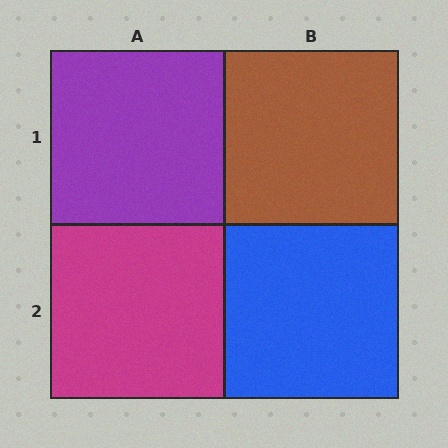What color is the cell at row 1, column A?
Purple.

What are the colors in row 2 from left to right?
Magenta, blue.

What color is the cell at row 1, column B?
Brown.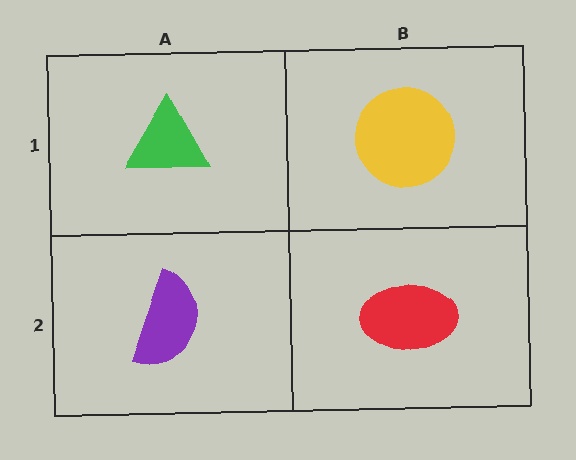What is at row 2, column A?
A purple semicircle.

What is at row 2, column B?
A red ellipse.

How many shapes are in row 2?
2 shapes.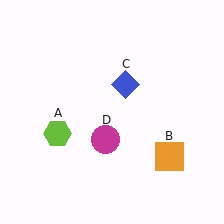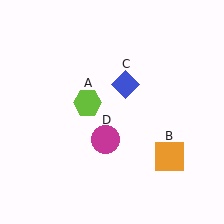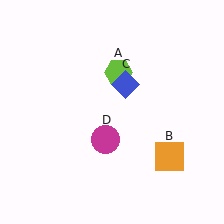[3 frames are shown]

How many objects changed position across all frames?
1 object changed position: lime hexagon (object A).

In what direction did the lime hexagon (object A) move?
The lime hexagon (object A) moved up and to the right.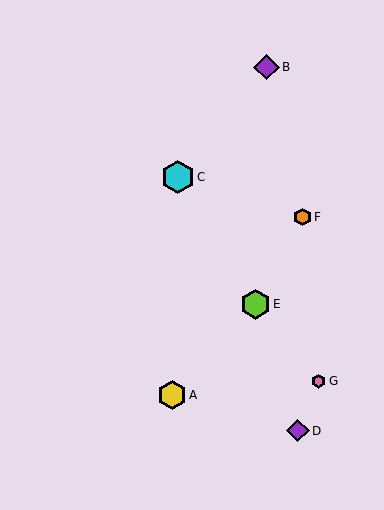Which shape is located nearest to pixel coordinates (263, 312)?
The lime hexagon (labeled E) at (255, 304) is nearest to that location.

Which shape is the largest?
The cyan hexagon (labeled C) is the largest.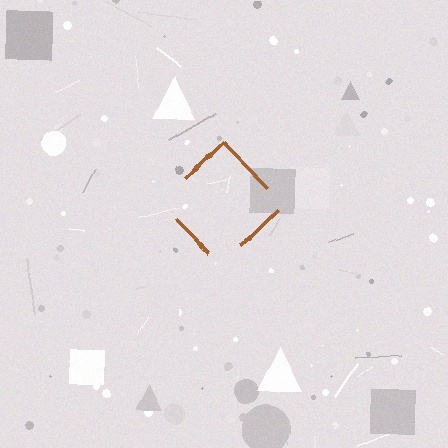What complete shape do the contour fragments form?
The contour fragments form a diamond.